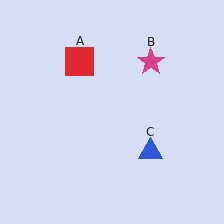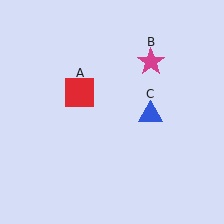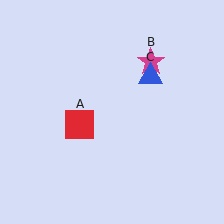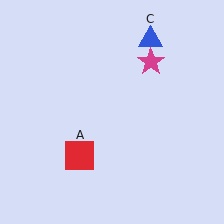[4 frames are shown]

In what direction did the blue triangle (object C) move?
The blue triangle (object C) moved up.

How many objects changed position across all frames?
2 objects changed position: red square (object A), blue triangle (object C).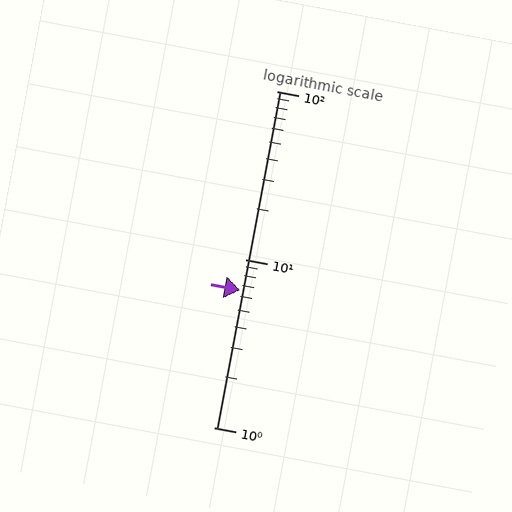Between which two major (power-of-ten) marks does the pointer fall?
The pointer is between 1 and 10.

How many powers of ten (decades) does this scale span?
The scale spans 2 decades, from 1 to 100.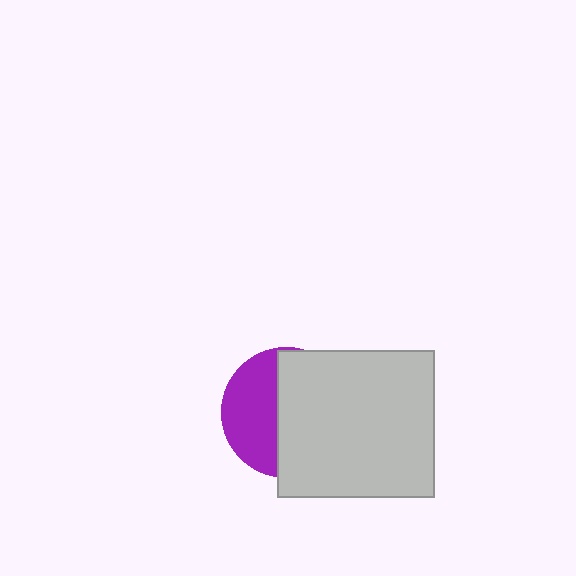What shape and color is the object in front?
The object in front is a light gray rectangle.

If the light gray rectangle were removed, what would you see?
You would see the complete purple circle.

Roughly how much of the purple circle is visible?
A small part of it is visible (roughly 42%).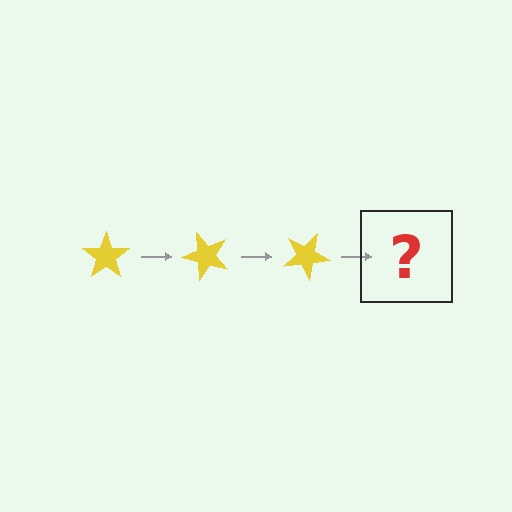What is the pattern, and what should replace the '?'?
The pattern is that the star rotates 50 degrees each step. The '?' should be a yellow star rotated 150 degrees.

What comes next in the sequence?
The next element should be a yellow star rotated 150 degrees.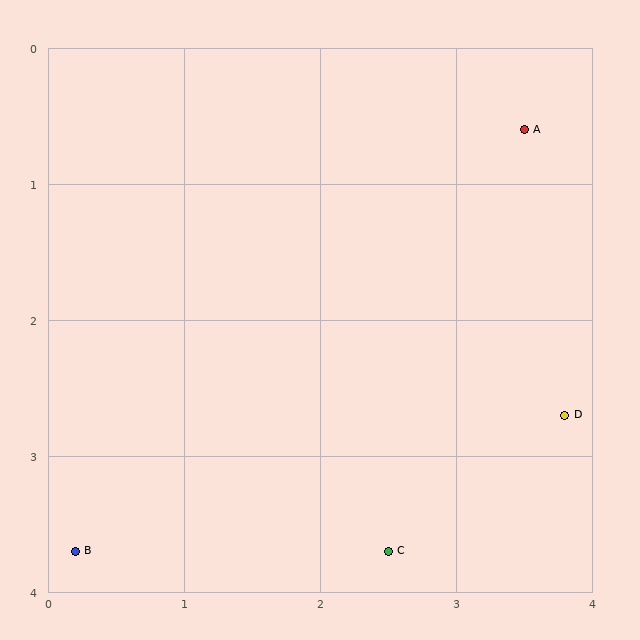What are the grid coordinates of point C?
Point C is at approximately (2.5, 3.7).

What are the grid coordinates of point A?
Point A is at approximately (3.5, 0.6).